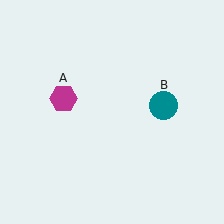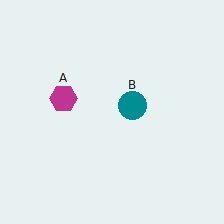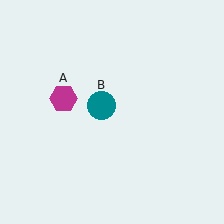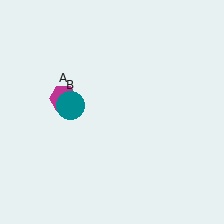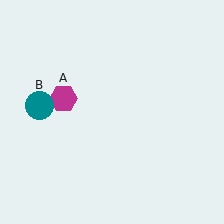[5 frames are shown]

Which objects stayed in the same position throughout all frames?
Magenta hexagon (object A) remained stationary.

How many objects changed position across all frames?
1 object changed position: teal circle (object B).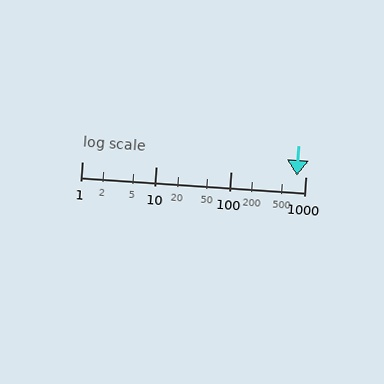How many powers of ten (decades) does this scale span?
The scale spans 3 decades, from 1 to 1000.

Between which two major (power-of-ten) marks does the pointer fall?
The pointer is between 100 and 1000.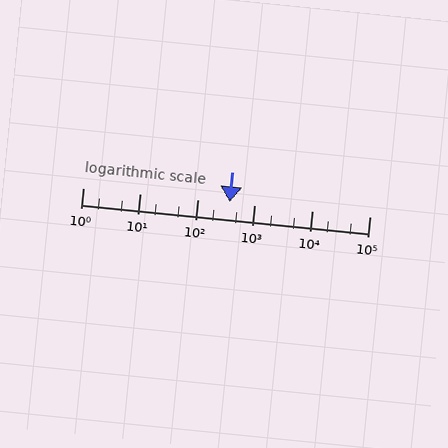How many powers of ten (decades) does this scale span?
The scale spans 5 decades, from 1 to 100000.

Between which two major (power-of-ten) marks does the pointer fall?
The pointer is between 100 and 1000.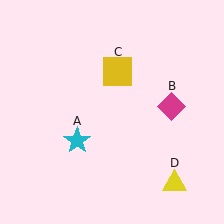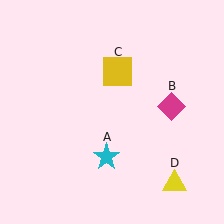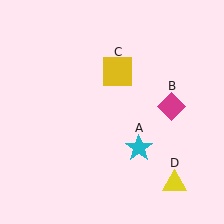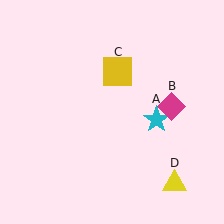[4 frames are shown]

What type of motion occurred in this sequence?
The cyan star (object A) rotated counterclockwise around the center of the scene.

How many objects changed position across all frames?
1 object changed position: cyan star (object A).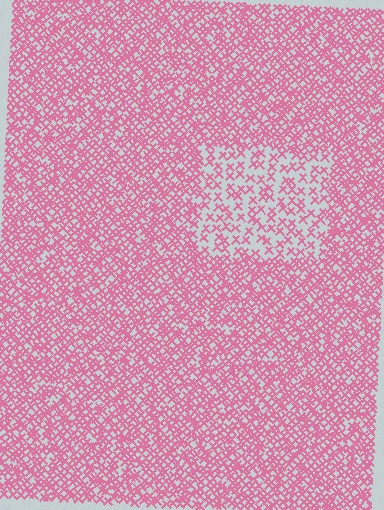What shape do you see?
I see a rectangle.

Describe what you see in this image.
The image contains small pink elements arranged at two different densities. A rectangle-shaped region is visible where the elements are less densely packed than the surrounding area.